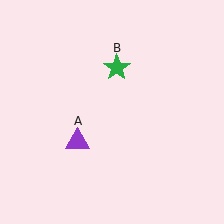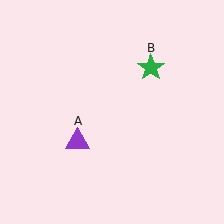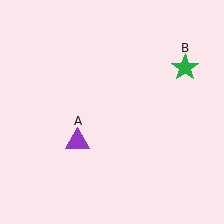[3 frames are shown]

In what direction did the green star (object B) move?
The green star (object B) moved right.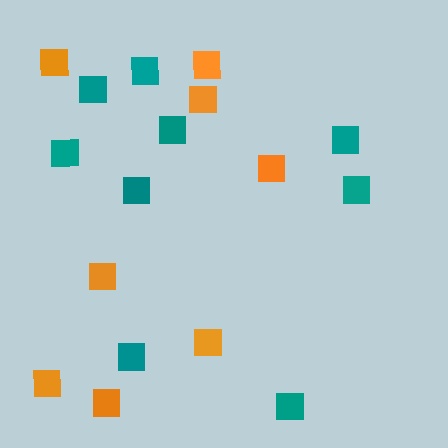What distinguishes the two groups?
There are 2 groups: one group of teal squares (9) and one group of orange squares (8).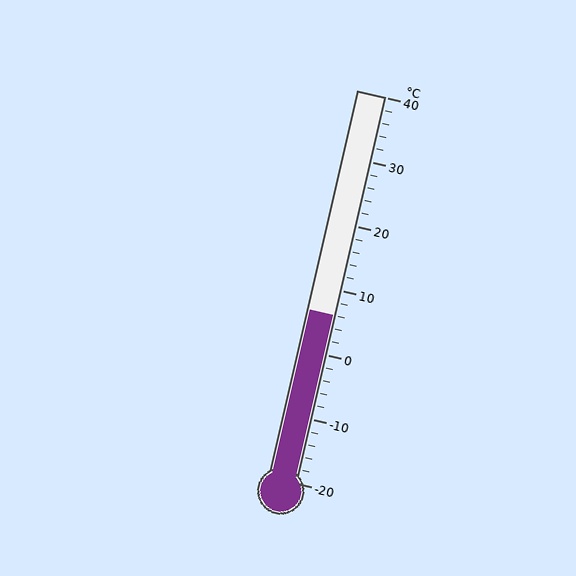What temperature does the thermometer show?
The thermometer shows approximately 6°C.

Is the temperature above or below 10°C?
The temperature is below 10°C.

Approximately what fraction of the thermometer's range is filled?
The thermometer is filled to approximately 45% of its range.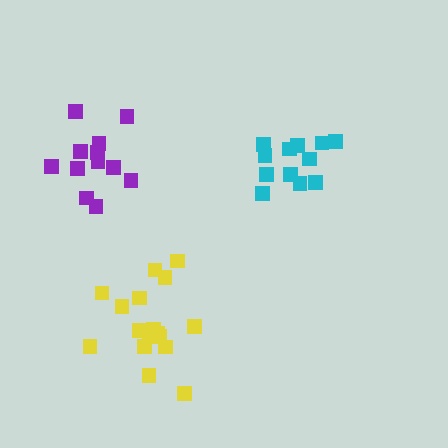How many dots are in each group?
Group 1: 12 dots, Group 2: 12 dots, Group 3: 18 dots (42 total).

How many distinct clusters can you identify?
There are 3 distinct clusters.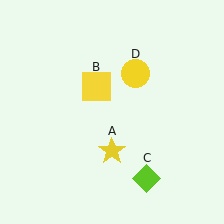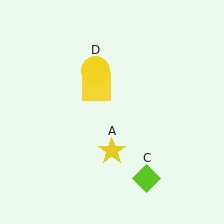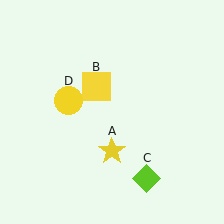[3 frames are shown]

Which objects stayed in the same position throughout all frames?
Yellow star (object A) and yellow square (object B) and lime diamond (object C) remained stationary.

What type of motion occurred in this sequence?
The yellow circle (object D) rotated counterclockwise around the center of the scene.